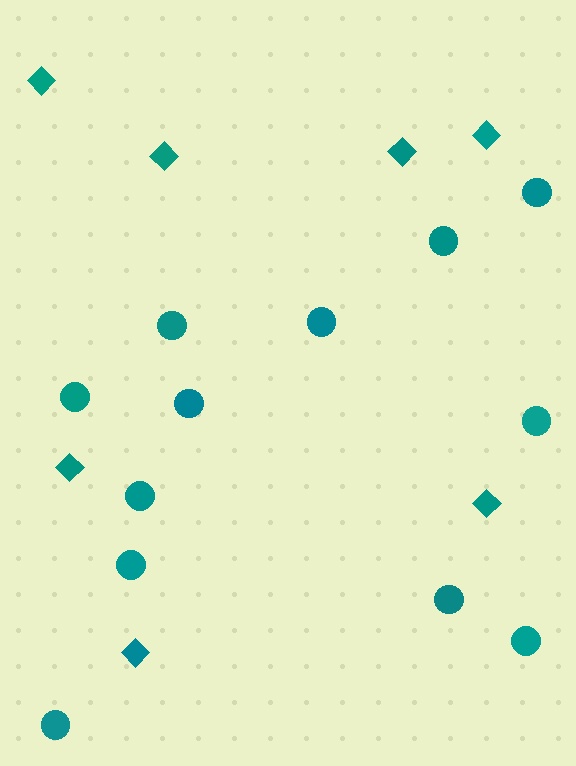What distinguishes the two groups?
There are 2 groups: one group of diamonds (7) and one group of circles (12).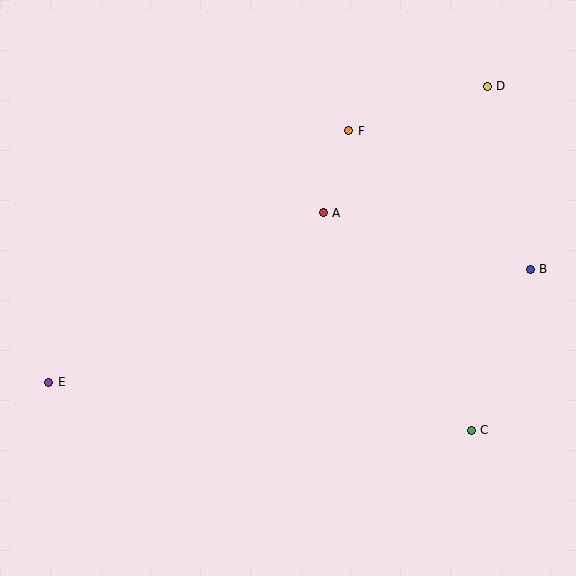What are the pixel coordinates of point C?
Point C is at (471, 430).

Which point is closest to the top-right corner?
Point D is closest to the top-right corner.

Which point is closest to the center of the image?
Point A at (323, 213) is closest to the center.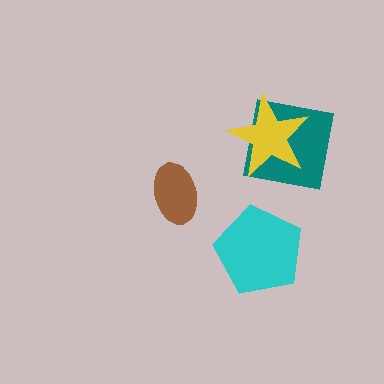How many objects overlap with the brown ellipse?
0 objects overlap with the brown ellipse.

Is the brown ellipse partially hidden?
No, no other shape covers it.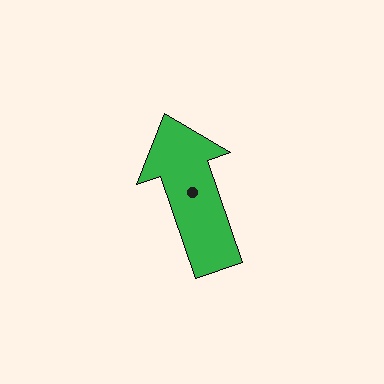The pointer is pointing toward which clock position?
Roughly 11 o'clock.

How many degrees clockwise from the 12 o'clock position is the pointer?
Approximately 341 degrees.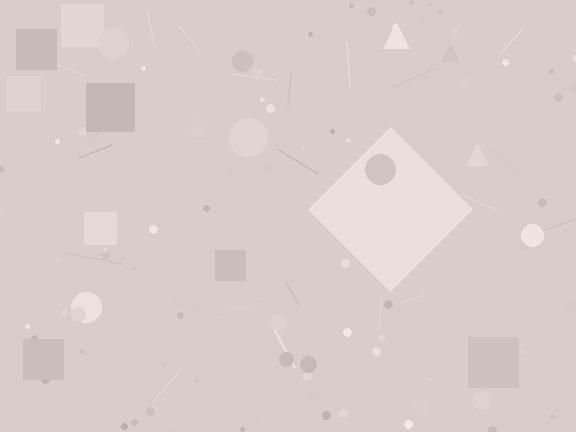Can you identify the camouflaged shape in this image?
The camouflaged shape is a diamond.